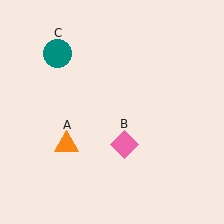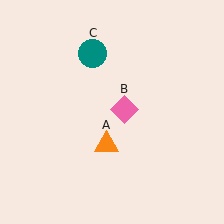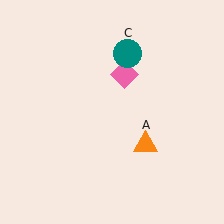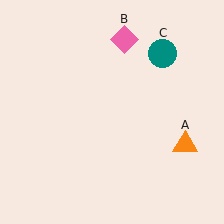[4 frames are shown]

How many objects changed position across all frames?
3 objects changed position: orange triangle (object A), pink diamond (object B), teal circle (object C).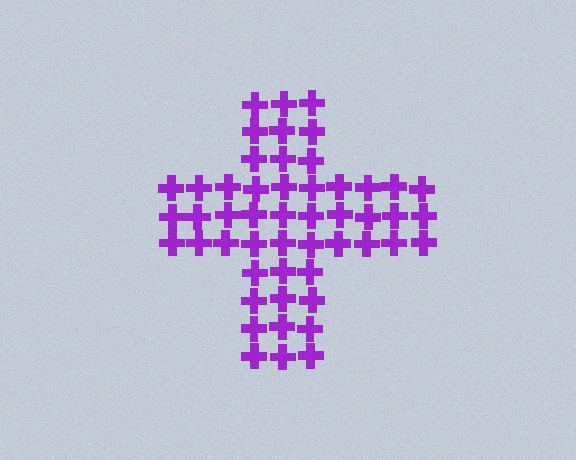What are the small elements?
The small elements are crosses.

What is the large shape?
The large shape is a cross.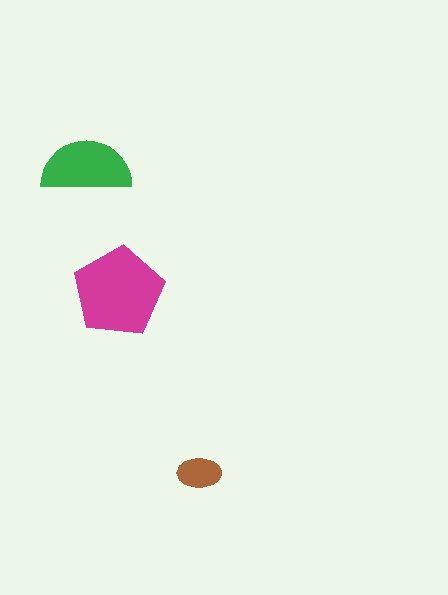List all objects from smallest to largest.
The brown ellipse, the green semicircle, the magenta pentagon.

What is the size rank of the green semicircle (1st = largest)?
2nd.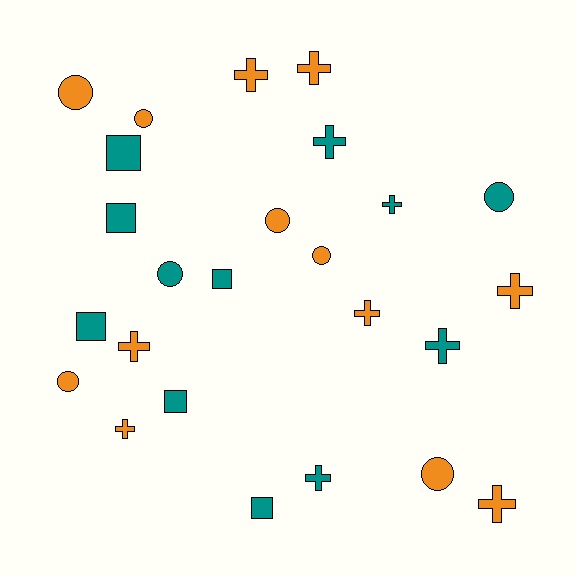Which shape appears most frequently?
Cross, with 11 objects.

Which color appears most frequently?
Orange, with 13 objects.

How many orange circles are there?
There are 6 orange circles.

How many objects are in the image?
There are 25 objects.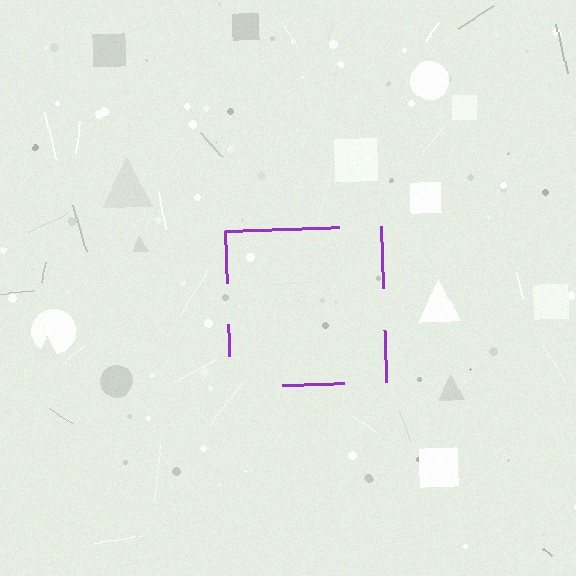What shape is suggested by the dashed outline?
The dashed outline suggests a square.